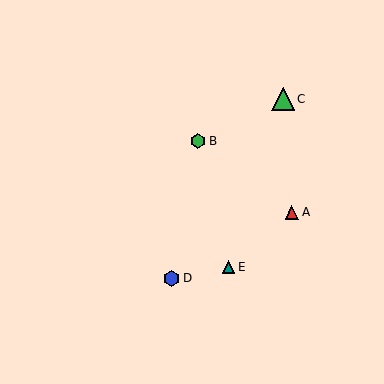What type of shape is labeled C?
Shape C is a green triangle.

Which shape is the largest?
The green triangle (labeled C) is the largest.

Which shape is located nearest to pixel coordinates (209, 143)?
The green hexagon (labeled B) at (198, 141) is nearest to that location.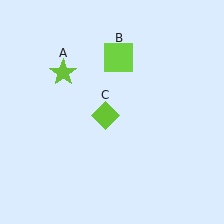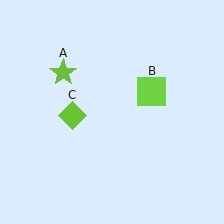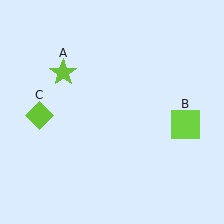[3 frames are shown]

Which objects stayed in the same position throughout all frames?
Lime star (object A) remained stationary.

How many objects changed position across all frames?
2 objects changed position: lime square (object B), lime diamond (object C).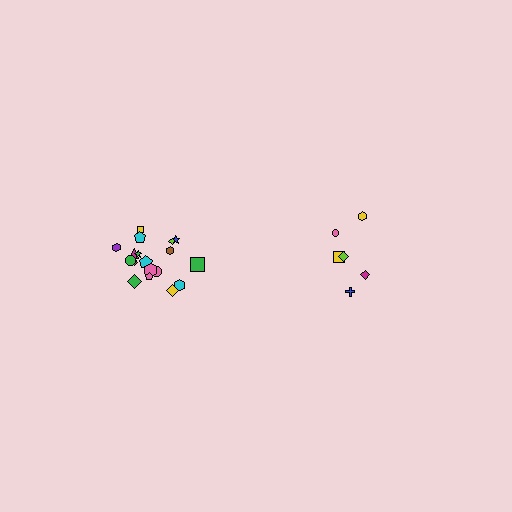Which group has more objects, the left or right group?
The left group.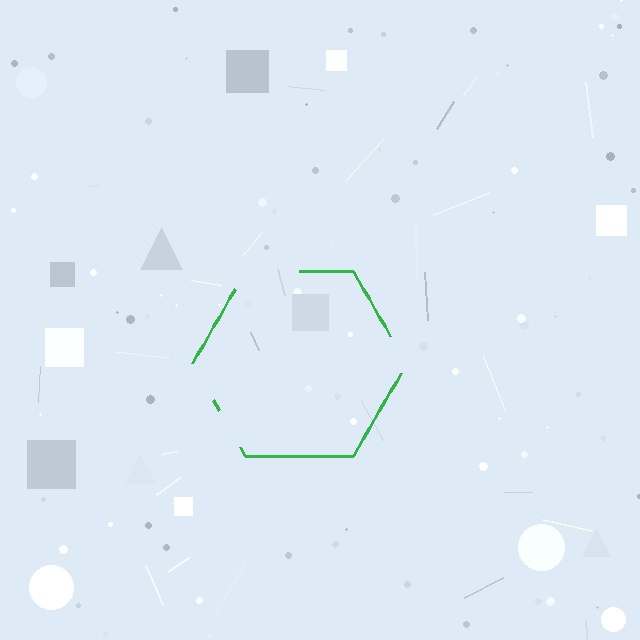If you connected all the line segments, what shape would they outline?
They would outline a hexagon.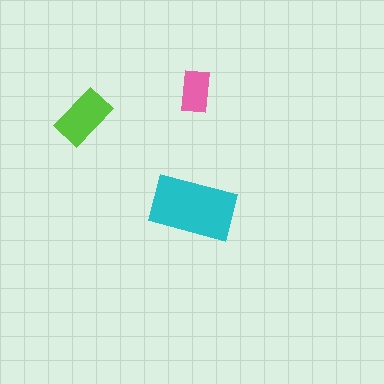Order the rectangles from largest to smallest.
the cyan one, the lime one, the pink one.